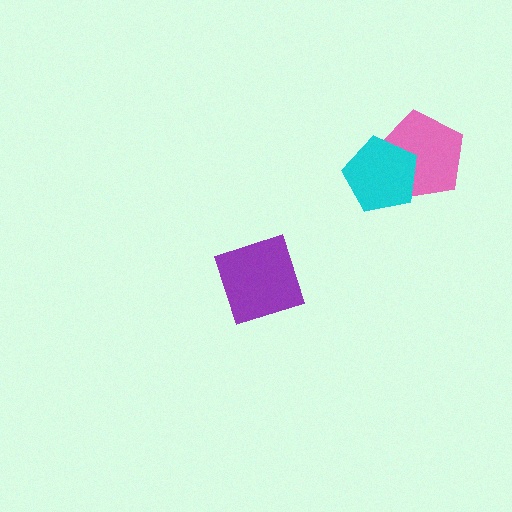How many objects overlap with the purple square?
0 objects overlap with the purple square.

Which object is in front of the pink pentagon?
The cyan pentagon is in front of the pink pentagon.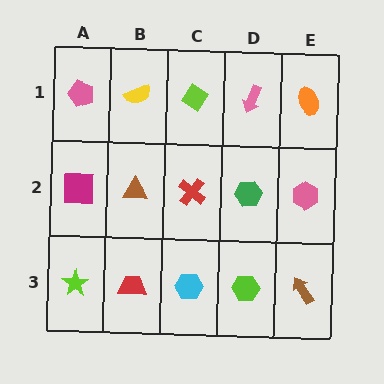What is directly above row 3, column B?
A brown triangle.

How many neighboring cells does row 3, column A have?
2.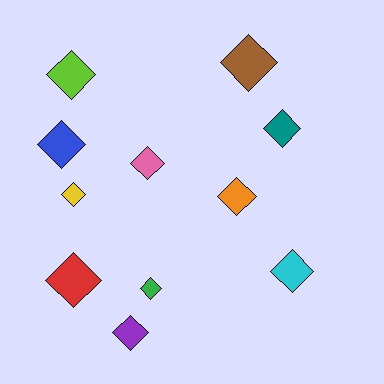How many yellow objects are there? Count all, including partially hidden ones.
There is 1 yellow object.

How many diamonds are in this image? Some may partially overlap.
There are 11 diamonds.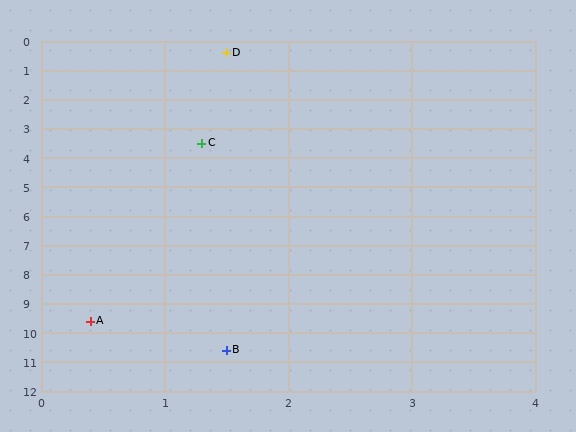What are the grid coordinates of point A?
Point A is at approximately (0.4, 9.6).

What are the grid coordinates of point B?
Point B is at approximately (1.5, 10.6).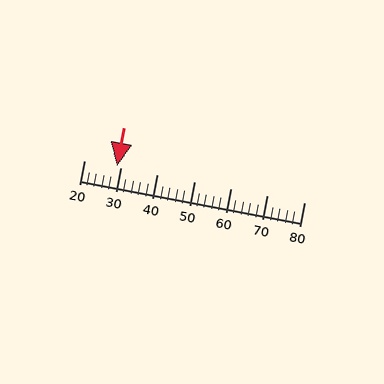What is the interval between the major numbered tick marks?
The major tick marks are spaced 10 units apart.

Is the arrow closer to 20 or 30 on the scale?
The arrow is closer to 30.